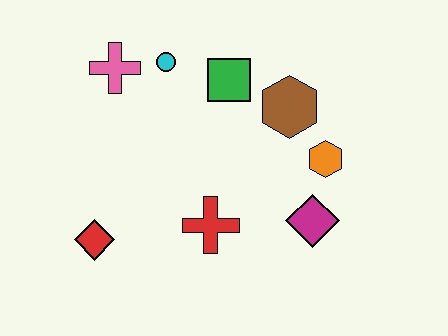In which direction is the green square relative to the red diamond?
The green square is above the red diamond.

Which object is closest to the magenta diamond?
The orange hexagon is closest to the magenta diamond.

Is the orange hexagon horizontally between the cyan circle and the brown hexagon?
No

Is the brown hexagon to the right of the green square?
Yes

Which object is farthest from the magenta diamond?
The pink cross is farthest from the magenta diamond.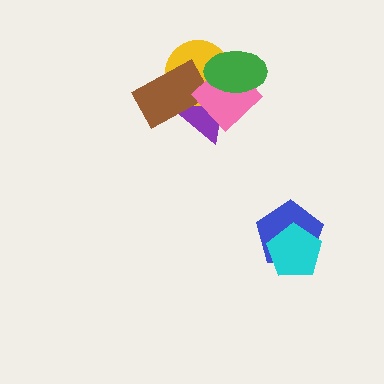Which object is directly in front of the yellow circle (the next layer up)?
The brown rectangle is directly in front of the yellow circle.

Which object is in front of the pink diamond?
The green ellipse is in front of the pink diamond.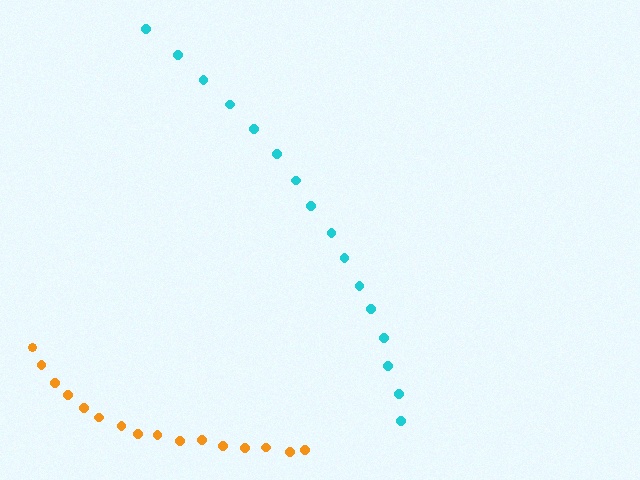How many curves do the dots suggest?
There are 2 distinct paths.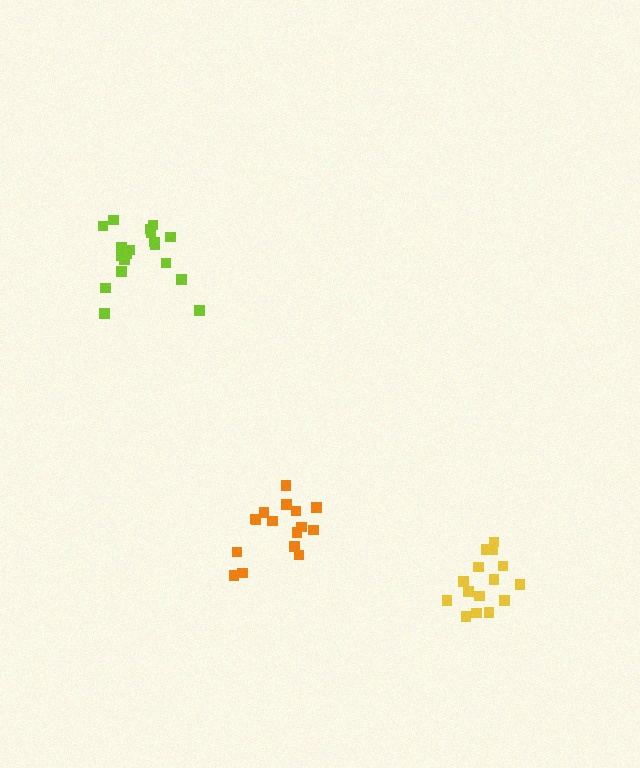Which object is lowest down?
The yellow cluster is bottommost.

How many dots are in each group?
Group 1: 16 dots, Group 2: 15 dots, Group 3: 20 dots (51 total).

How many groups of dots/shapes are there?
There are 3 groups.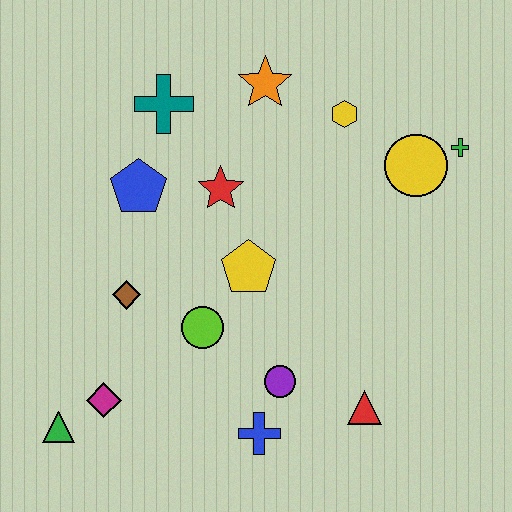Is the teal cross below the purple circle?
No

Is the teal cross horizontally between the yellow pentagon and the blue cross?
No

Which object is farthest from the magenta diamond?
The green cross is farthest from the magenta diamond.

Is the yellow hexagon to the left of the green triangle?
No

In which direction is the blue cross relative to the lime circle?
The blue cross is below the lime circle.